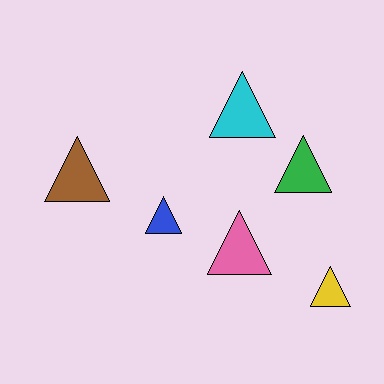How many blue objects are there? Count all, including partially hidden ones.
There is 1 blue object.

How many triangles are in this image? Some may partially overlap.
There are 6 triangles.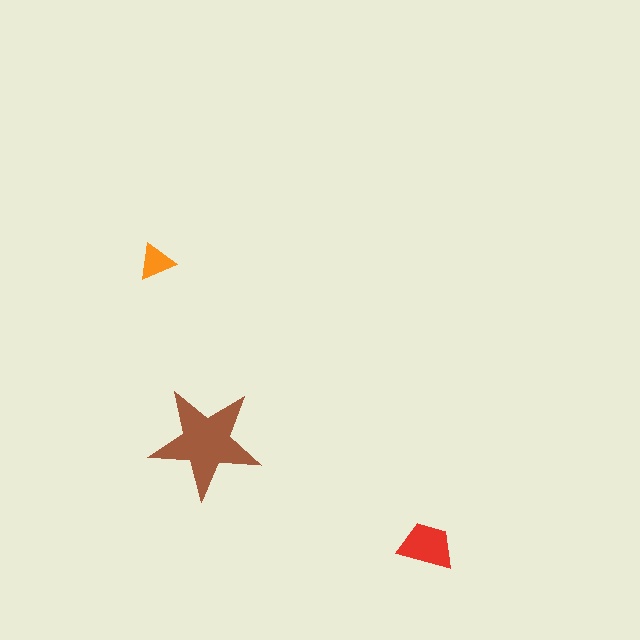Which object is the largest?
The brown star.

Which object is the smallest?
The orange triangle.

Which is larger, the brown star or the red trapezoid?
The brown star.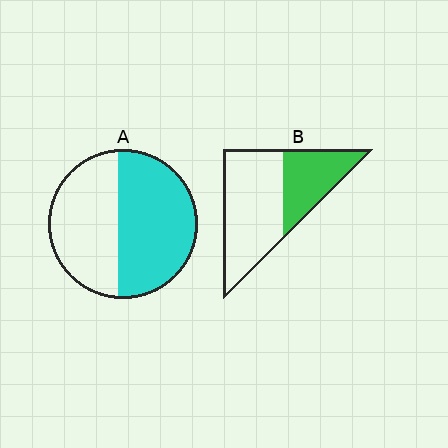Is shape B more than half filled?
No.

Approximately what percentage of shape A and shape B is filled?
A is approximately 55% and B is approximately 35%.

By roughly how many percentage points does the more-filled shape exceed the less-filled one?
By roughly 20 percentage points (A over B).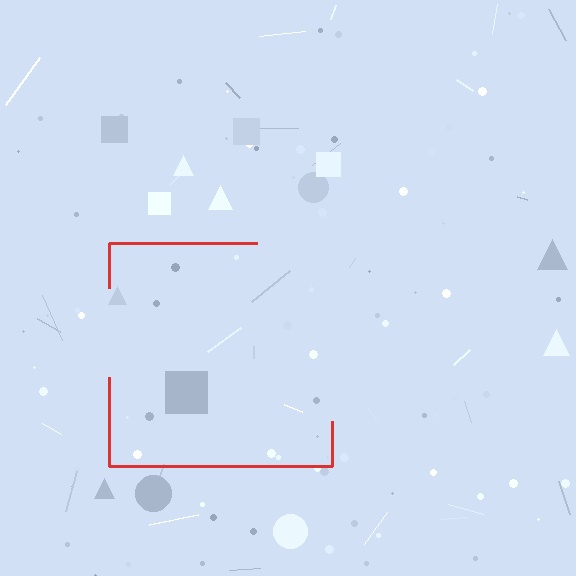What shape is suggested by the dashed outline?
The dashed outline suggests a square.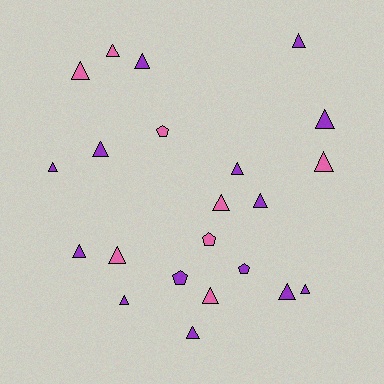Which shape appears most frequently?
Triangle, with 18 objects.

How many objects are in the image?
There are 22 objects.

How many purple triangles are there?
There are 12 purple triangles.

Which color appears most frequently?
Purple, with 14 objects.